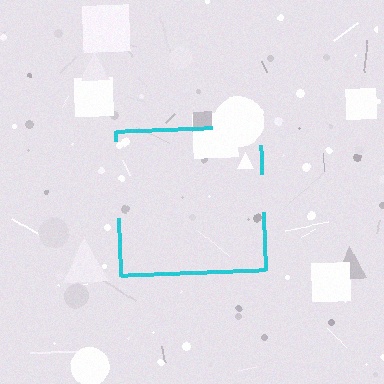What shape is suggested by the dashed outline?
The dashed outline suggests a square.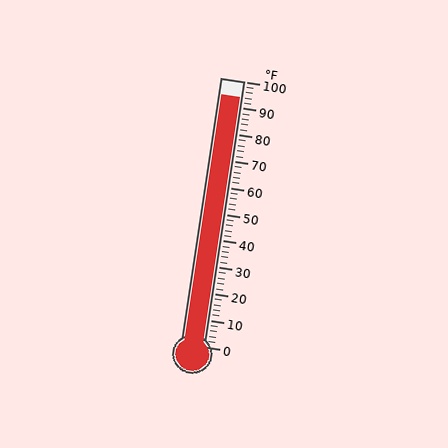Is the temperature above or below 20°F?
The temperature is above 20°F.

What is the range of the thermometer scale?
The thermometer scale ranges from 0°F to 100°F.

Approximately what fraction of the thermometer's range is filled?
The thermometer is filled to approximately 95% of its range.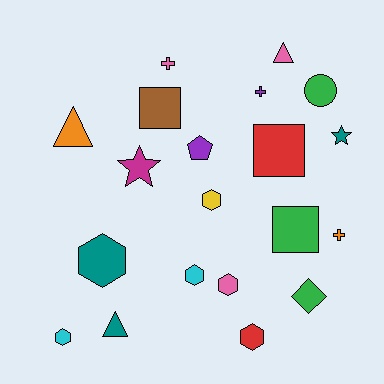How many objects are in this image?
There are 20 objects.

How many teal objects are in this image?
There are 3 teal objects.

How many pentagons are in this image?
There is 1 pentagon.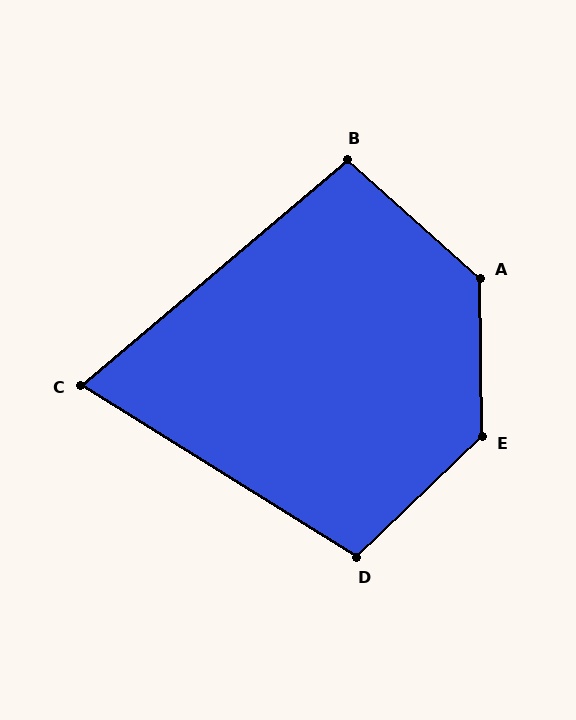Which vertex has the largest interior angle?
E, at approximately 133 degrees.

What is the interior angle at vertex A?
Approximately 133 degrees (obtuse).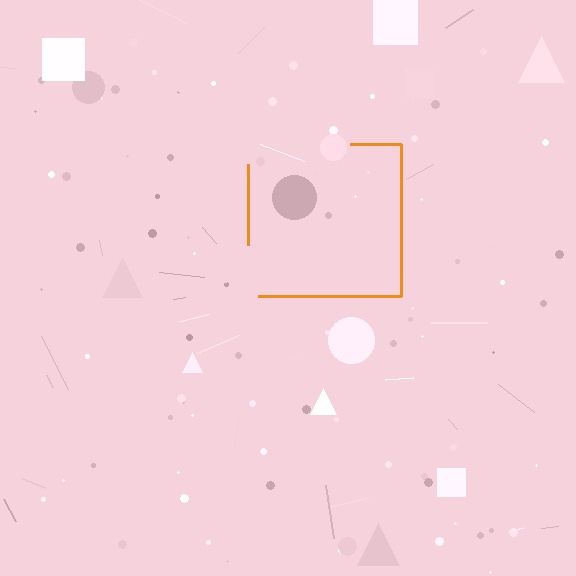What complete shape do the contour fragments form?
The contour fragments form a square.